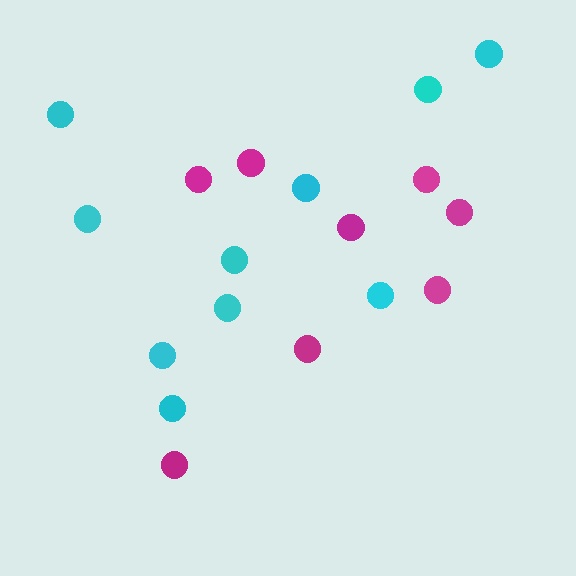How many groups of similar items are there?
There are 2 groups: one group of magenta circles (8) and one group of cyan circles (10).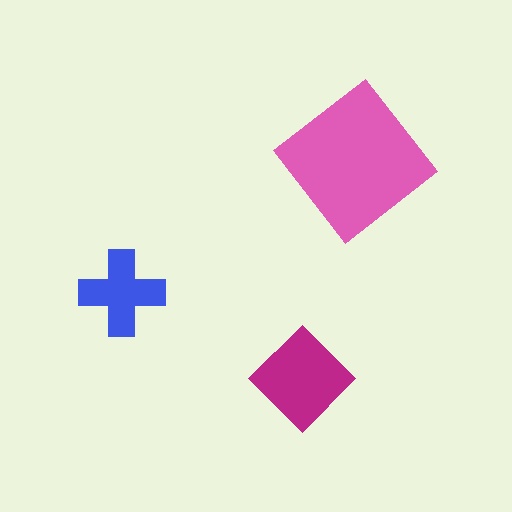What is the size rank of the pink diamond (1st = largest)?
1st.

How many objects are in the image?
There are 3 objects in the image.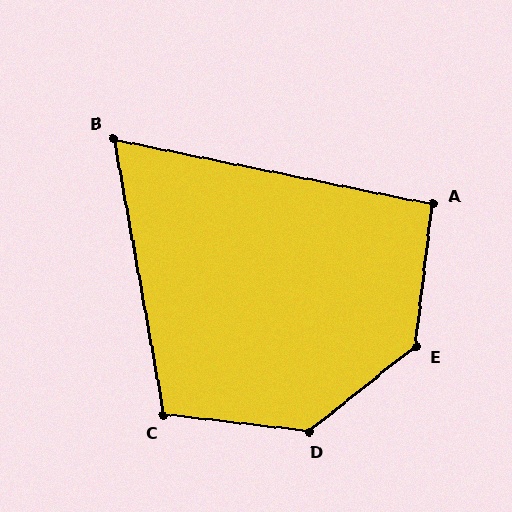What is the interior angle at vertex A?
Approximately 95 degrees (approximately right).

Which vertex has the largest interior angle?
E, at approximately 135 degrees.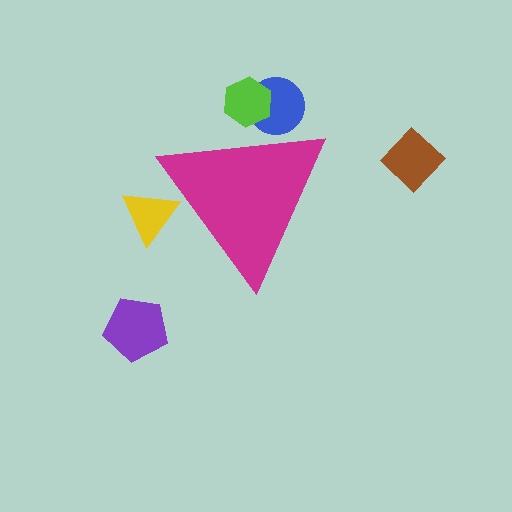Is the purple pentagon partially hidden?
No, the purple pentagon is fully visible.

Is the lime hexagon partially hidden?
Yes, the lime hexagon is partially hidden behind the magenta triangle.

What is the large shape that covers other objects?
A magenta triangle.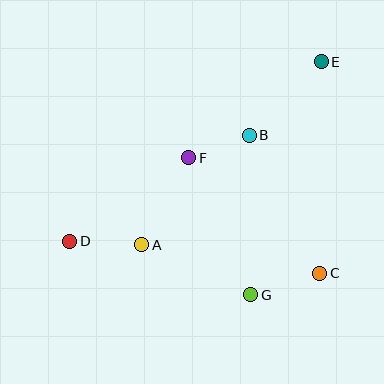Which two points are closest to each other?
Points B and F are closest to each other.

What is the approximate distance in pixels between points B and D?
The distance between B and D is approximately 209 pixels.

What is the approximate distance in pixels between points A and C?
The distance between A and C is approximately 180 pixels.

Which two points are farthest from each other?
Points D and E are farthest from each other.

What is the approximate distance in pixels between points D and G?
The distance between D and G is approximately 189 pixels.